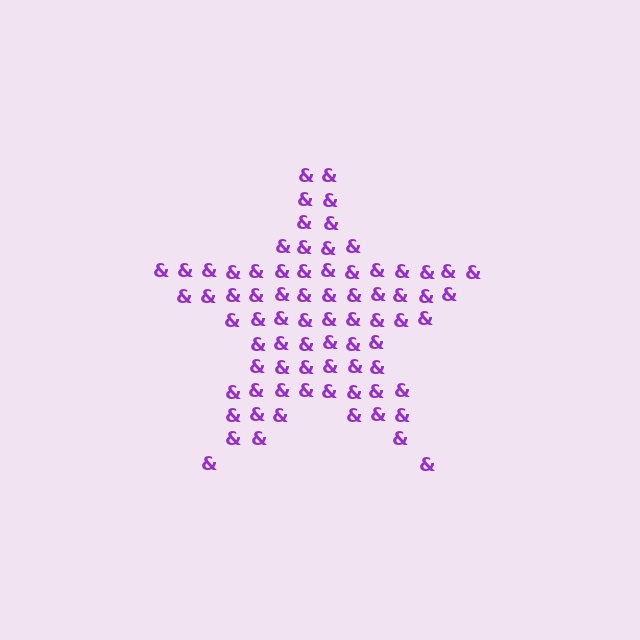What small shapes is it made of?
It is made of small ampersands.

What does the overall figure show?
The overall figure shows a star.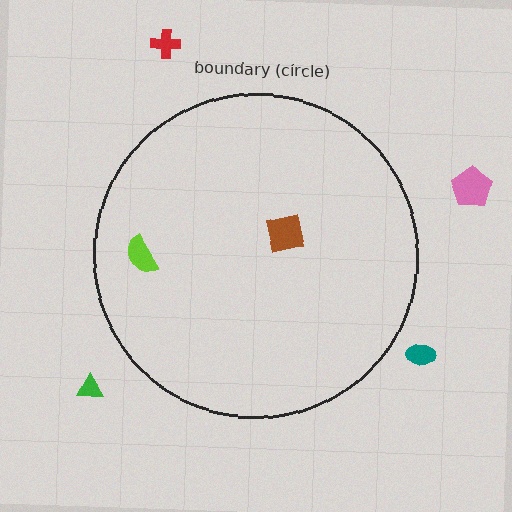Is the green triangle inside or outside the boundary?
Outside.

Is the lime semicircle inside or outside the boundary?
Inside.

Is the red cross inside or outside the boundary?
Outside.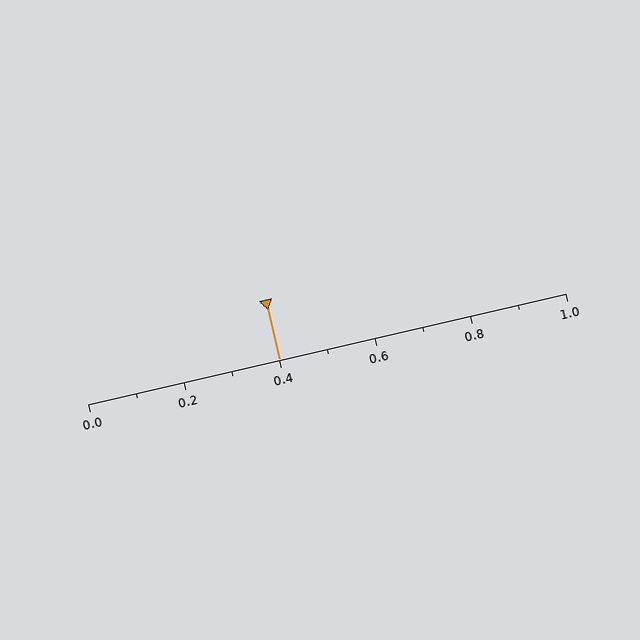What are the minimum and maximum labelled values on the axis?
The axis runs from 0.0 to 1.0.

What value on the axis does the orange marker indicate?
The marker indicates approximately 0.4.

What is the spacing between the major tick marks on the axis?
The major ticks are spaced 0.2 apart.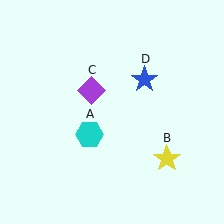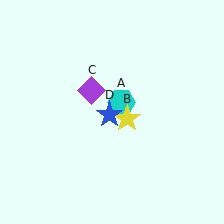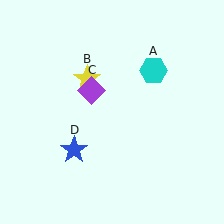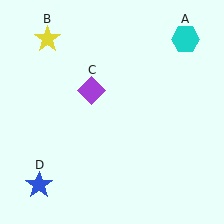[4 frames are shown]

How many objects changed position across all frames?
3 objects changed position: cyan hexagon (object A), yellow star (object B), blue star (object D).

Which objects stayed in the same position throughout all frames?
Purple diamond (object C) remained stationary.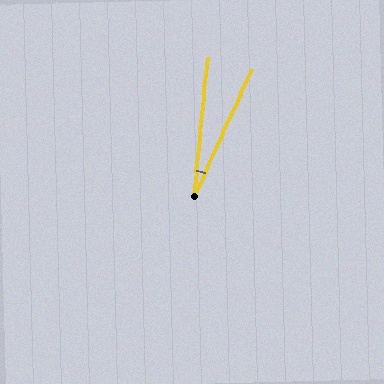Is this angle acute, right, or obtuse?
It is acute.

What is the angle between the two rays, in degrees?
Approximately 19 degrees.